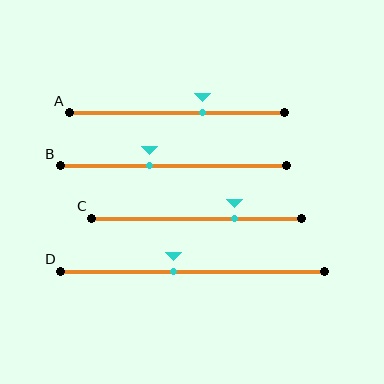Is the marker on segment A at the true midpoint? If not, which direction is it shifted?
No, the marker on segment A is shifted to the right by about 12% of the segment length.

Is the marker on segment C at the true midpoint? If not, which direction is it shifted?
No, the marker on segment C is shifted to the right by about 18% of the segment length.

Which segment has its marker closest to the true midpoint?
Segment D has its marker closest to the true midpoint.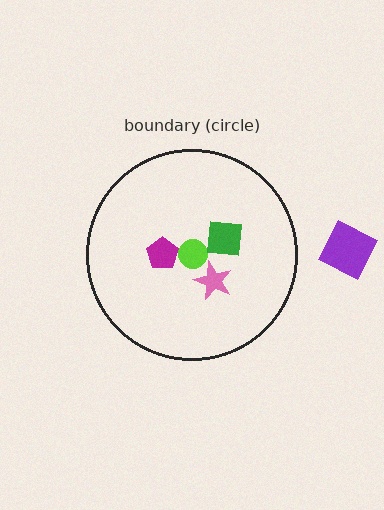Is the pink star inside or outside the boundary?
Inside.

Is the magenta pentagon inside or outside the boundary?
Inside.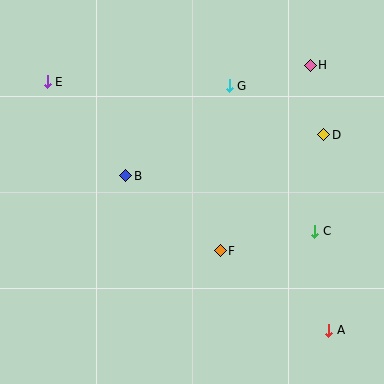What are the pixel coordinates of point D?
Point D is at (324, 135).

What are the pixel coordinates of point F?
Point F is at (220, 251).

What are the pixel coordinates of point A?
Point A is at (329, 330).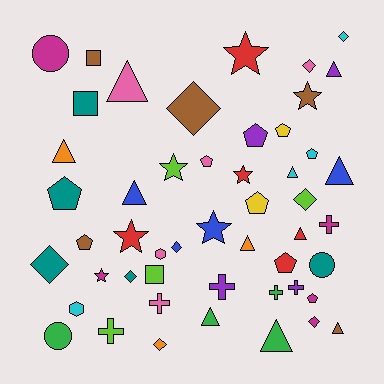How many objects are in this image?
There are 50 objects.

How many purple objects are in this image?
There are 4 purple objects.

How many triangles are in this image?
There are 11 triangles.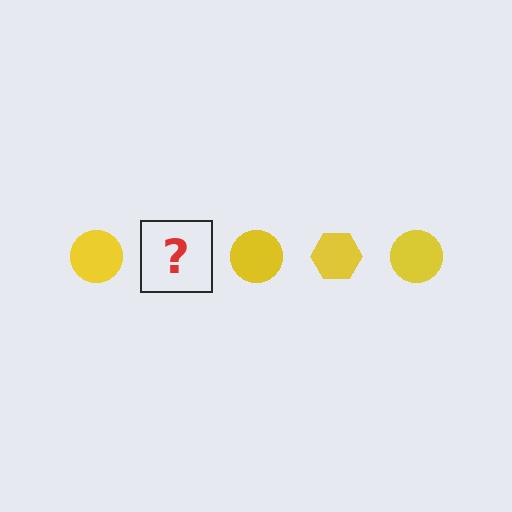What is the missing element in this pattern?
The missing element is a yellow hexagon.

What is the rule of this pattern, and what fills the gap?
The rule is that the pattern cycles through circle, hexagon shapes in yellow. The gap should be filled with a yellow hexagon.